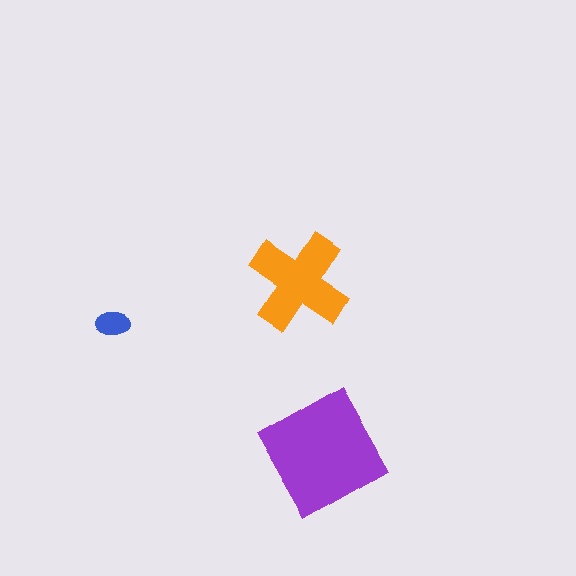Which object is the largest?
The purple square.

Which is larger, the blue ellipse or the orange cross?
The orange cross.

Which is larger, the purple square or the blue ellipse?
The purple square.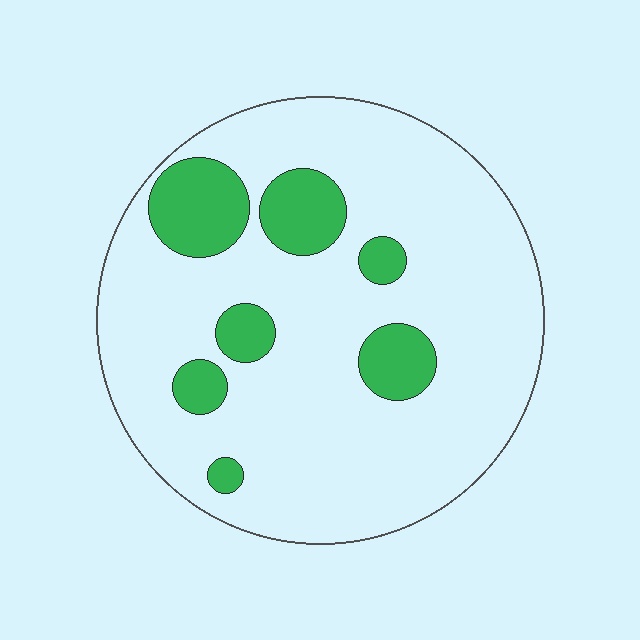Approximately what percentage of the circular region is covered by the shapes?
Approximately 15%.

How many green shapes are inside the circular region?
7.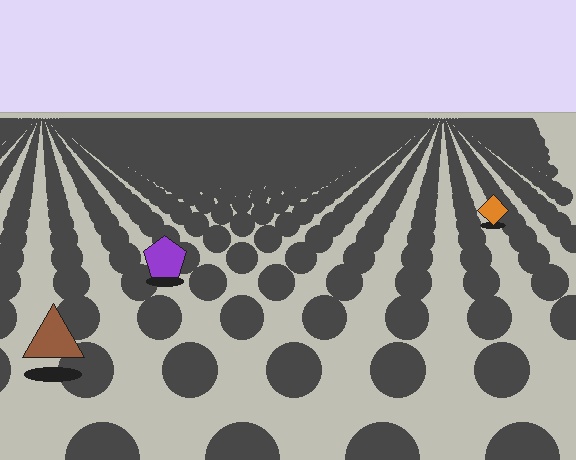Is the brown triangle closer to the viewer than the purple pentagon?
Yes. The brown triangle is closer — you can tell from the texture gradient: the ground texture is coarser near it.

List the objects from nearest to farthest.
From nearest to farthest: the brown triangle, the purple pentagon, the orange diamond.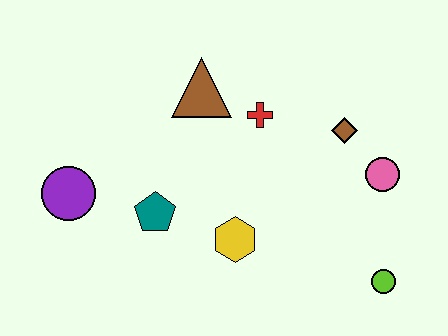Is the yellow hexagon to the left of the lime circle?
Yes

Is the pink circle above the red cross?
No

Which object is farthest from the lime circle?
The purple circle is farthest from the lime circle.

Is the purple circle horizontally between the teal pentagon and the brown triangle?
No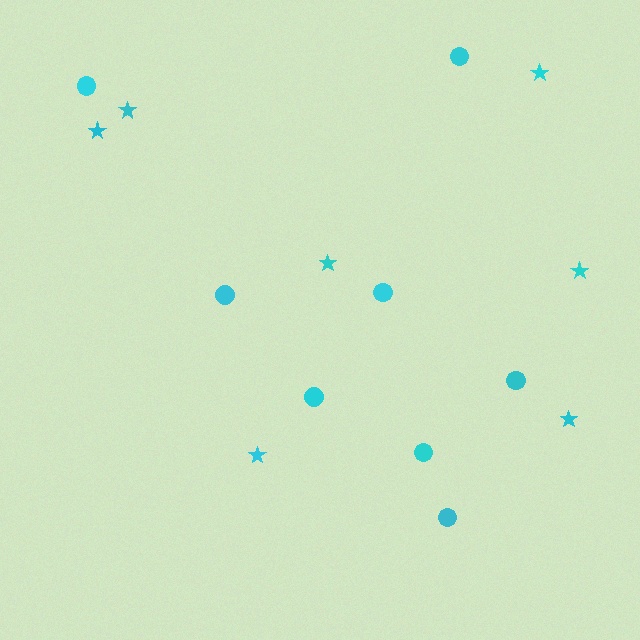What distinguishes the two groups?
There are 2 groups: one group of stars (7) and one group of circles (8).